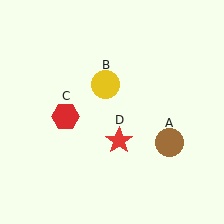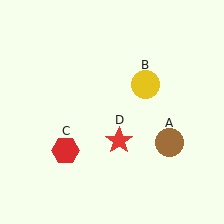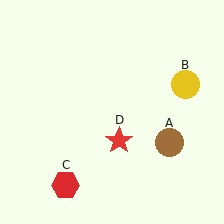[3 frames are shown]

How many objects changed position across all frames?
2 objects changed position: yellow circle (object B), red hexagon (object C).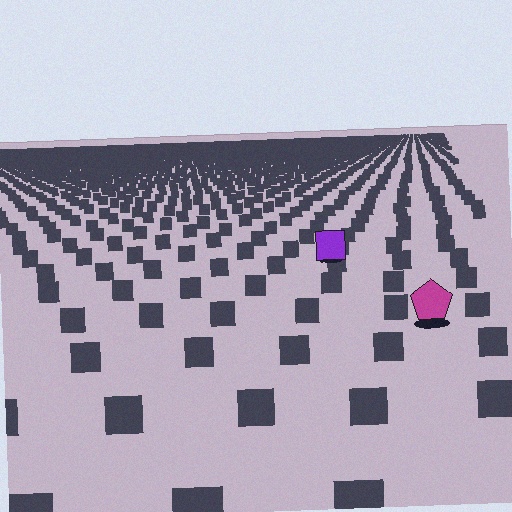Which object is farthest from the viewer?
The purple square is farthest from the viewer. It appears smaller and the ground texture around it is denser.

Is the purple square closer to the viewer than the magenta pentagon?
No. The magenta pentagon is closer — you can tell from the texture gradient: the ground texture is coarser near it.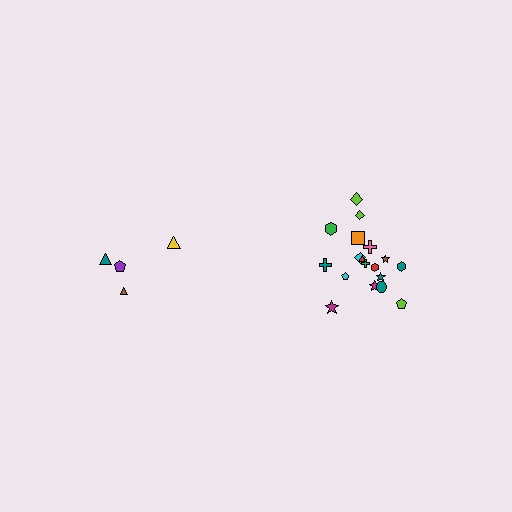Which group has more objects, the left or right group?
The right group.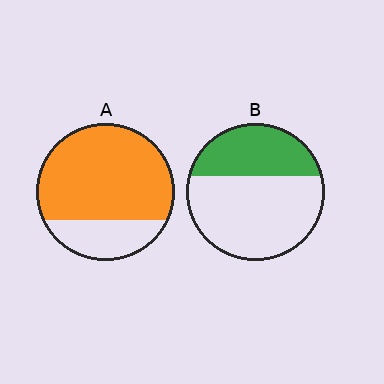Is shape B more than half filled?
No.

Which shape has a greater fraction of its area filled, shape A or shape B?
Shape A.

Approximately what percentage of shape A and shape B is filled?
A is approximately 75% and B is approximately 35%.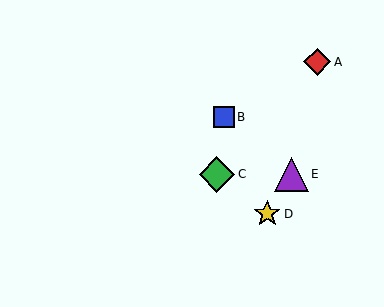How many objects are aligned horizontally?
2 objects (C, E) are aligned horizontally.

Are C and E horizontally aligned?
Yes, both are at y≈174.